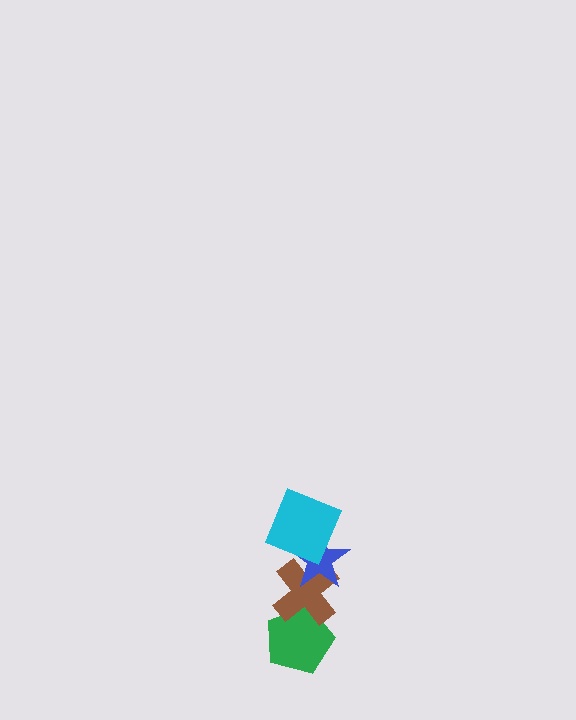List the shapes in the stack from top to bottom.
From top to bottom: the cyan square, the blue star, the brown cross, the green pentagon.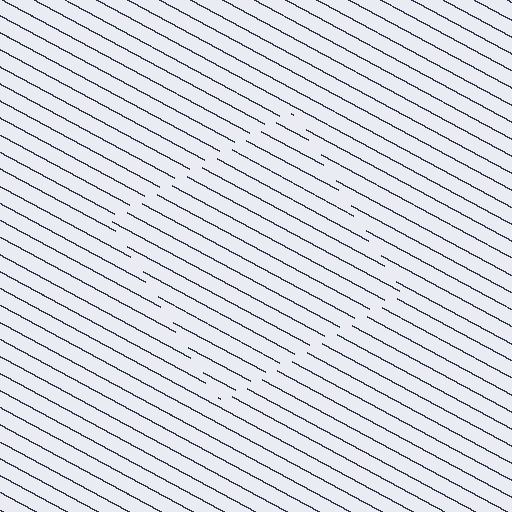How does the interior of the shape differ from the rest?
The interior of the shape contains the same grating, shifted by half a period — the contour is defined by the phase discontinuity where line-ends from the inner and outer gratings abut.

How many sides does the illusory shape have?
4 sides — the line-ends trace a square.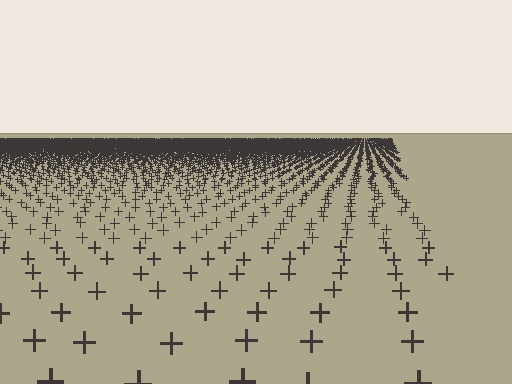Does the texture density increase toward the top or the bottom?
Density increases toward the top.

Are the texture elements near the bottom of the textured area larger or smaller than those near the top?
Larger. Near the bottom, elements are closer to the viewer and appear at a bigger on-screen size.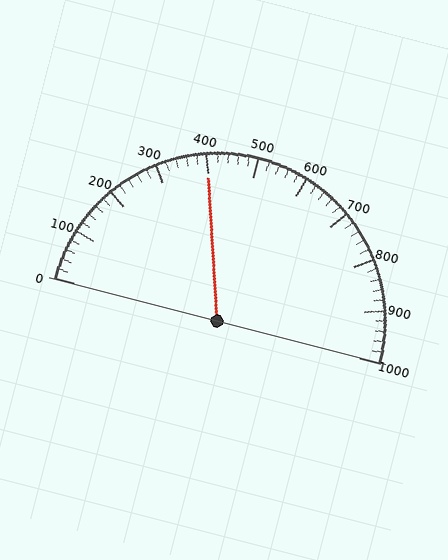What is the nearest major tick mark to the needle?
The nearest major tick mark is 400.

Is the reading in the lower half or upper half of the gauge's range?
The reading is in the lower half of the range (0 to 1000).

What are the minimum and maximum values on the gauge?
The gauge ranges from 0 to 1000.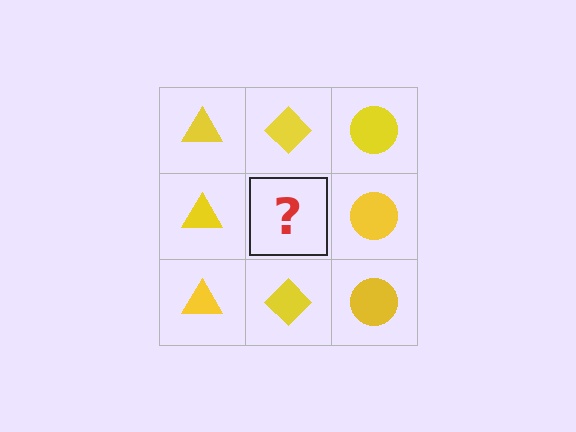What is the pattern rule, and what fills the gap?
The rule is that each column has a consistent shape. The gap should be filled with a yellow diamond.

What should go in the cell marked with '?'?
The missing cell should contain a yellow diamond.